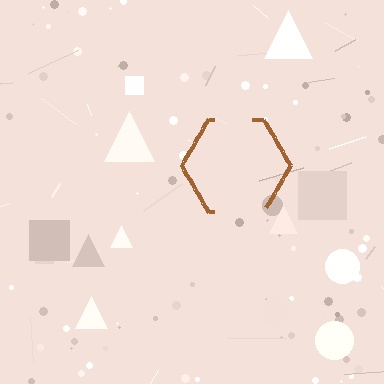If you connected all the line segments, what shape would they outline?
They would outline a hexagon.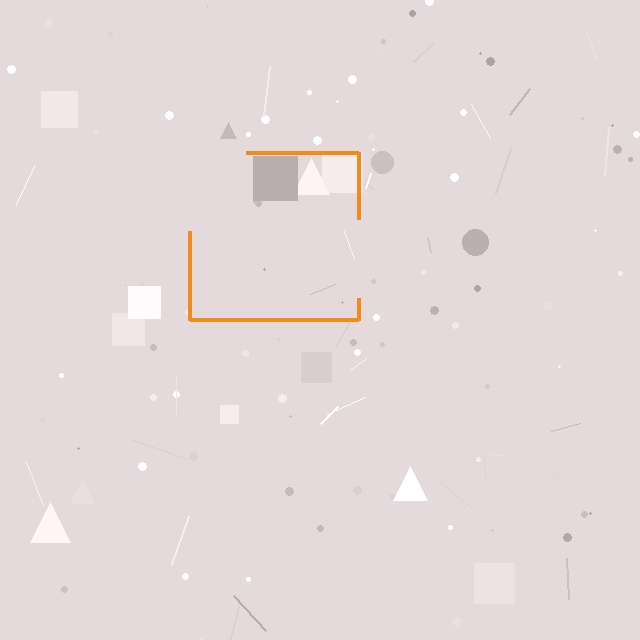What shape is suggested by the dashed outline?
The dashed outline suggests a square.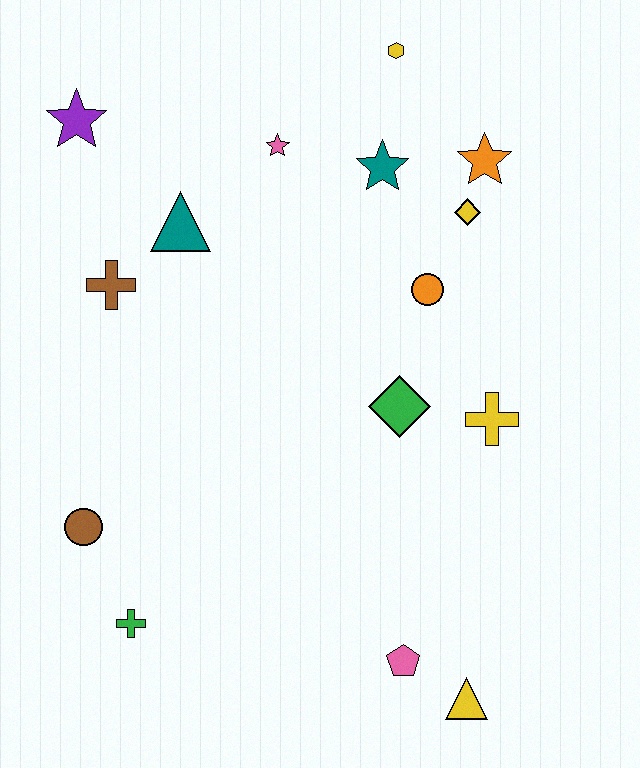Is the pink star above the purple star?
No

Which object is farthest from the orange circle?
The green cross is farthest from the orange circle.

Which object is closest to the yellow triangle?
The pink pentagon is closest to the yellow triangle.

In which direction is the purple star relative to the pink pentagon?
The purple star is above the pink pentagon.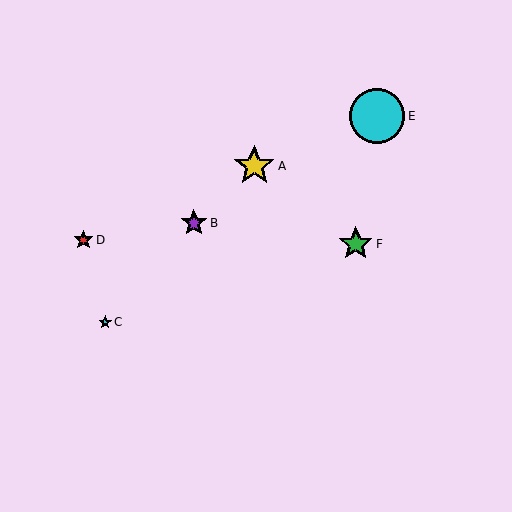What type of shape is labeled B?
Shape B is a purple star.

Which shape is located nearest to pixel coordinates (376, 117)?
The cyan circle (labeled E) at (377, 116) is nearest to that location.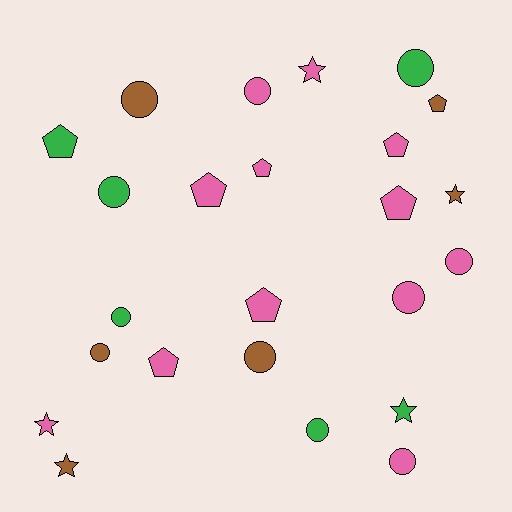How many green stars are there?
There is 1 green star.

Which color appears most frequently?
Pink, with 12 objects.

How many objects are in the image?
There are 24 objects.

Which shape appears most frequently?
Circle, with 11 objects.